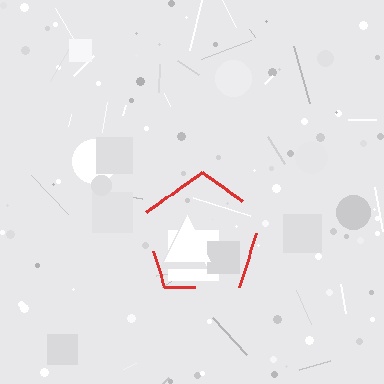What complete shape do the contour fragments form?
The contour fragments form a pentagon.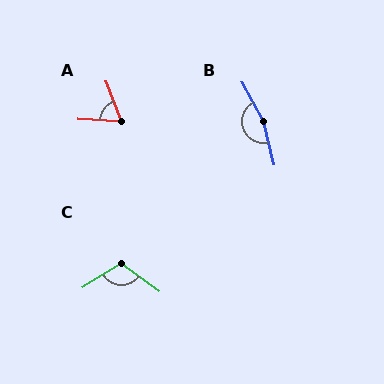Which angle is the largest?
B, at approximately 165 degrees.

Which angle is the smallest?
A, at approximately 67 degrees.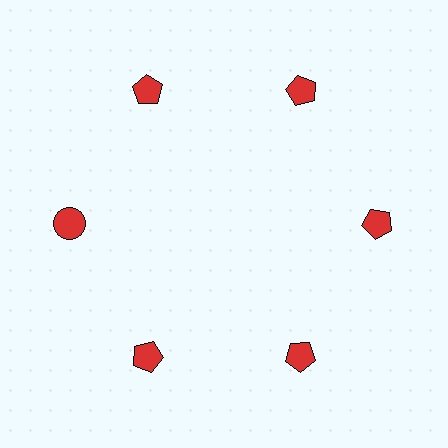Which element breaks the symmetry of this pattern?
The red circle at roughly the 9 o'clock position breaks the symmetry. All other shapes are red pentagons.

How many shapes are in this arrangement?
There are 6 shapes arranged in a ring pattern.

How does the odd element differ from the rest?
It has a different shape: circle instead of pentagon.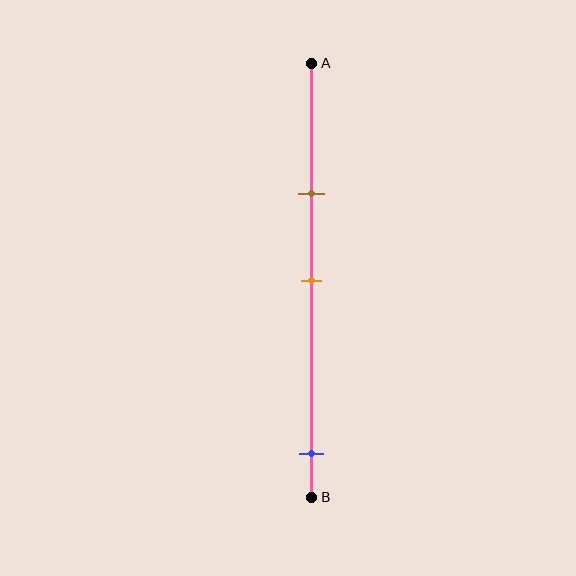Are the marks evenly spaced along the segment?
No, the marks are not evenly spaced.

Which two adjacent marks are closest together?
The brown and orange marks are the closest adjacent pair.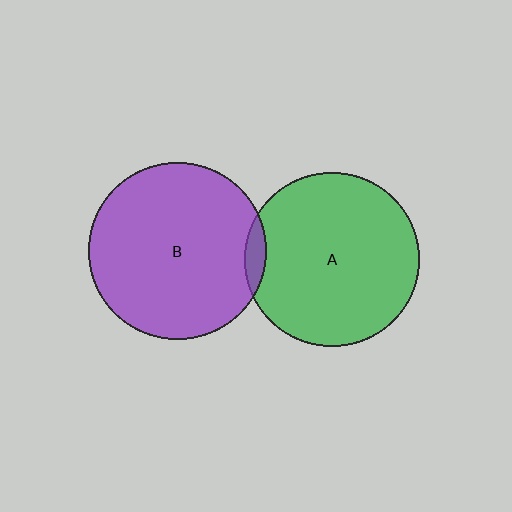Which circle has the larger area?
Circle B (purple).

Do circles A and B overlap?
Yes.